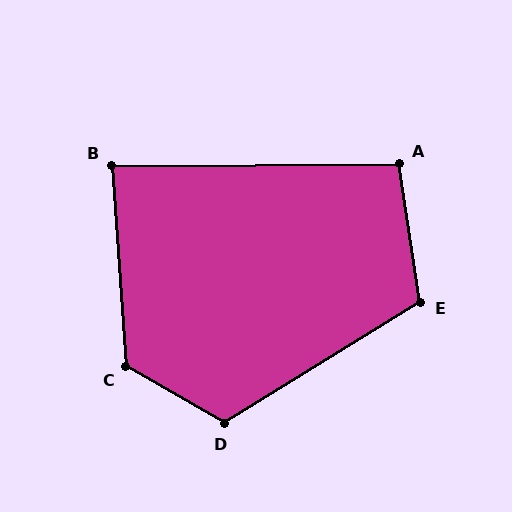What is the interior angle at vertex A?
Approximately 98 degrees (obtuse).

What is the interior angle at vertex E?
Approximately 113 degrees (obtuse).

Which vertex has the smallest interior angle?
B, at approximately 86 degrees.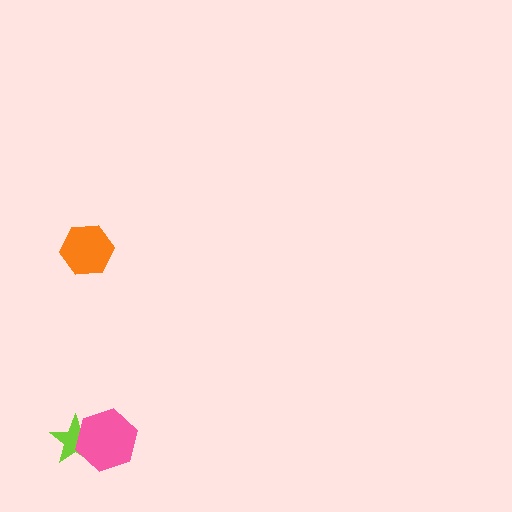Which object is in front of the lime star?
The pink hexagon is in front of the lime star.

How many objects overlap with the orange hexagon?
0 objects overlap with the orange hexagon.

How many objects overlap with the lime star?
1 object overlaps with the lime star.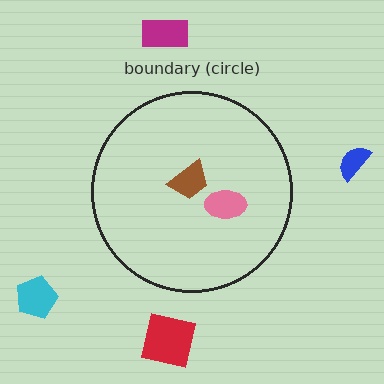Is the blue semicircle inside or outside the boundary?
Outside.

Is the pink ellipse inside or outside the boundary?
Inside.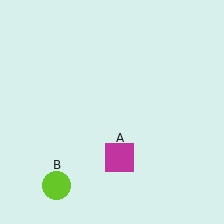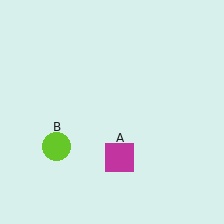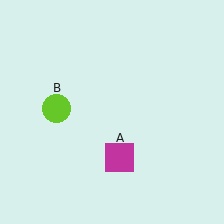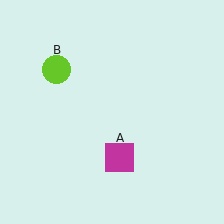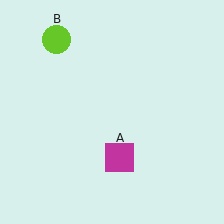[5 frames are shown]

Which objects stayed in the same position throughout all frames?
Magenta square (object A) remained stationary.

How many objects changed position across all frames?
1 object changed position: lime circle (object B).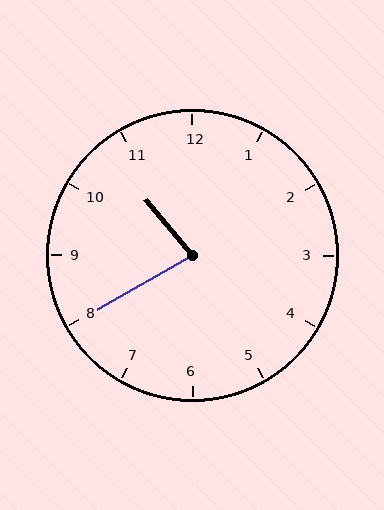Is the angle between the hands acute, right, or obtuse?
It is acute.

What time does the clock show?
10:40.